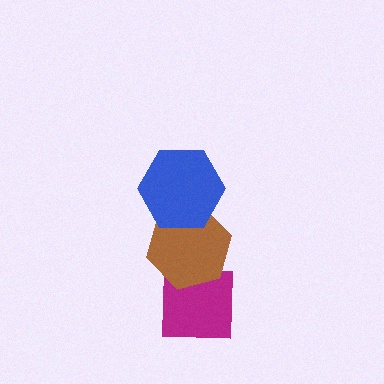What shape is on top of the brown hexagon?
The blue hexagon is on top of the brown hexagon.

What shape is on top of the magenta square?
The brown hexagon is on top of the magenta square.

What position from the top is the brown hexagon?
The brown hexagon is 2nd from the top.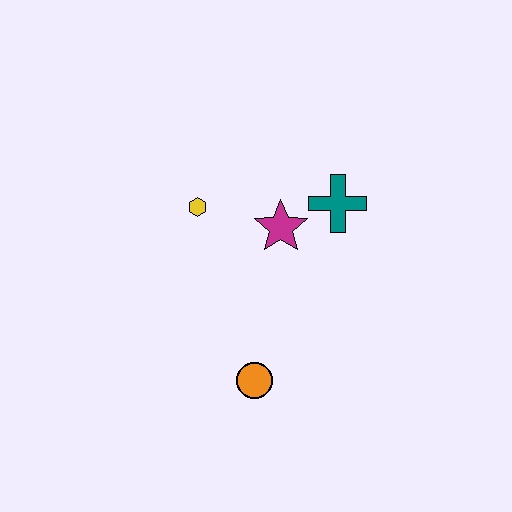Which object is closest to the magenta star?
The teal cross is closest to the magenta star.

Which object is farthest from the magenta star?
The orange circle is farthest from the magenta star.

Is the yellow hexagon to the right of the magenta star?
No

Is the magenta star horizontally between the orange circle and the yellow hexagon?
No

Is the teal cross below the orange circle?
No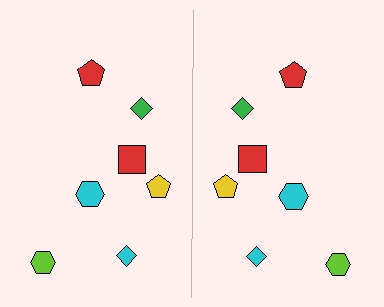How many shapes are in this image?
There are 14 shapes in this image.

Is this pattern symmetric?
Yes, this pattern has bilateral (reflection) symmetry.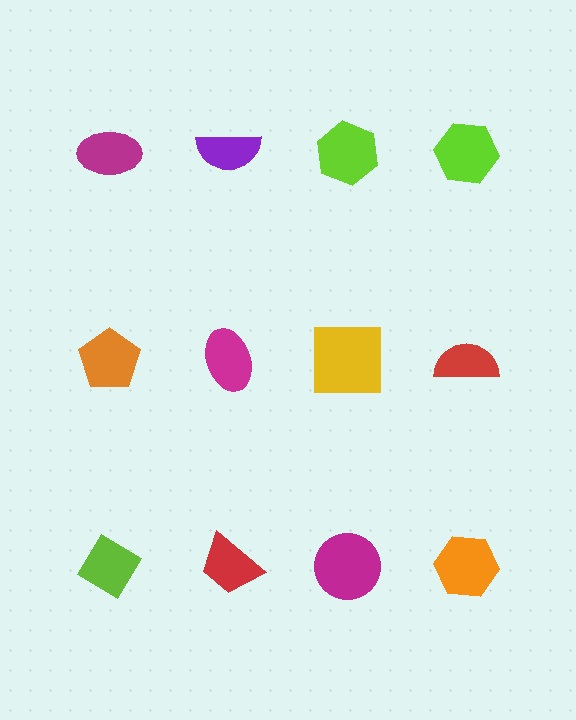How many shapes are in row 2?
4 shapes.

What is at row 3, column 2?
A red trapezoid.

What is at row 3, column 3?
A magenta circle.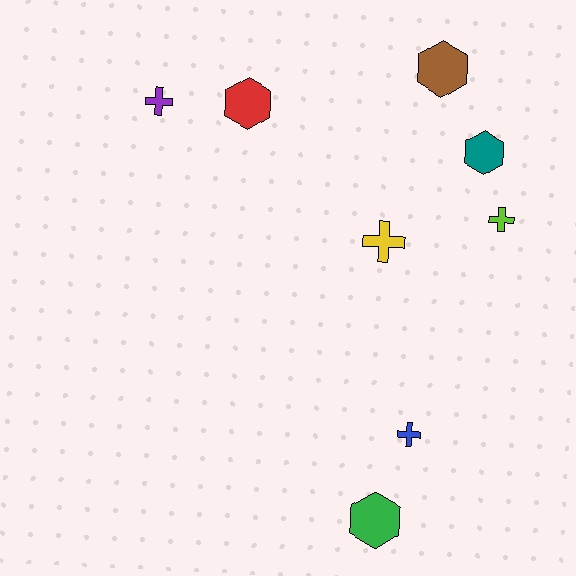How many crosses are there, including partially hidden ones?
There are 4 crosses.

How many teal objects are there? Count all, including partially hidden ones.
There is 1 teal object.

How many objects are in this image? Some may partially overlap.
There are 8 objects.